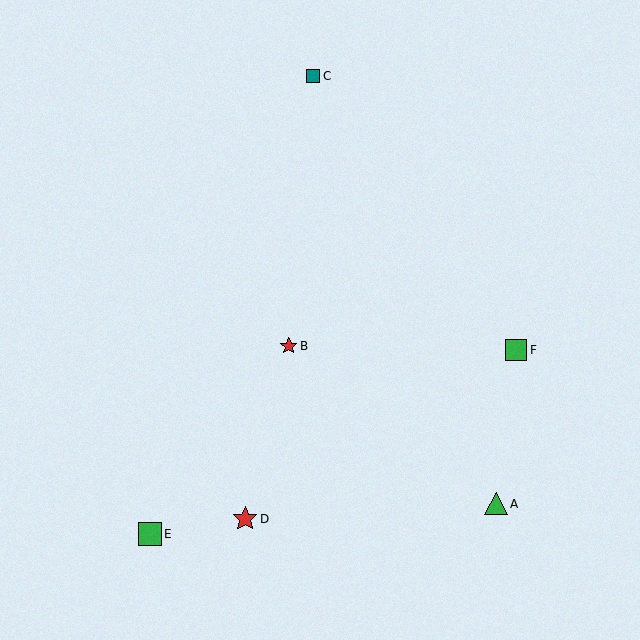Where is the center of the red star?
The center of the red star is at (245, 519).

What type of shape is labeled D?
Shape D is a red star.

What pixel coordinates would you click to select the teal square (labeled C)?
Click at (313, 76) to select the teal square C.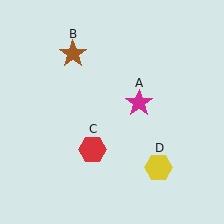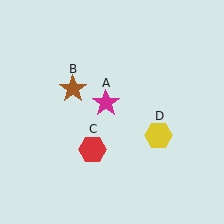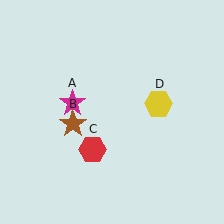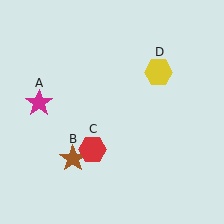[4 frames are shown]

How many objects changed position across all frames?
3 objects changed position: magenta star (object A), brown star (object B), yellow hexagon (object D).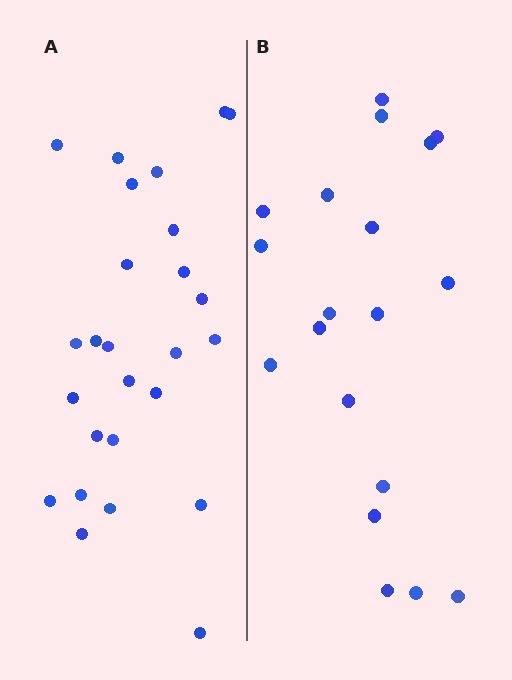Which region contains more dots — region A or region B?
Region A (the left region) has more dots.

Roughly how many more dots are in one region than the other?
Region A has roughly 8 or so more dots than region B.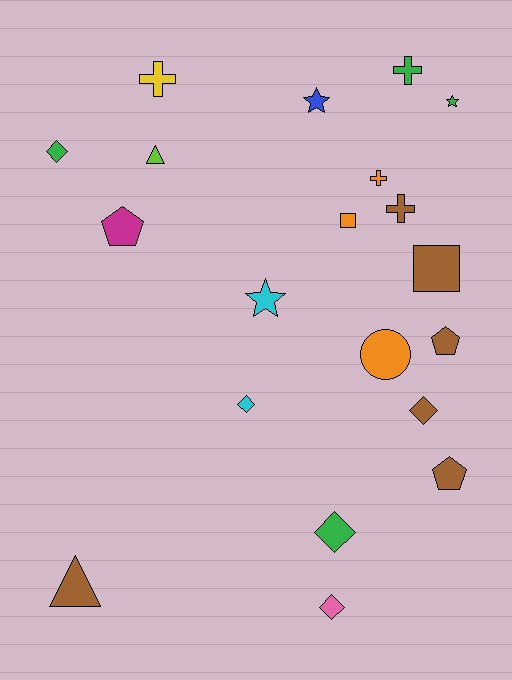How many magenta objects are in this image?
There is 1 magenta object.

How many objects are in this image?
There are 20 objects.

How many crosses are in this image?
There are 4 crosses.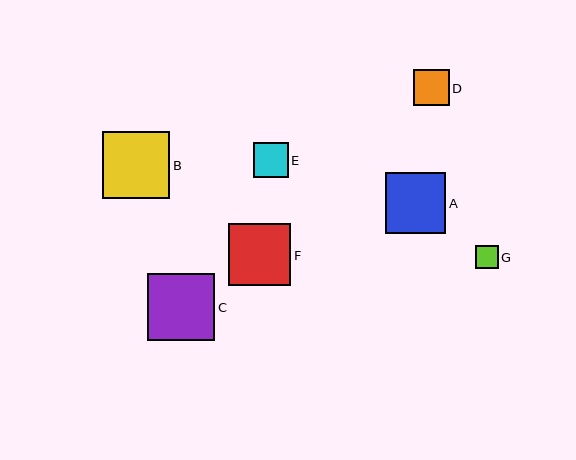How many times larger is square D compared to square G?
Square D is approximately 1.6 times the size of square G.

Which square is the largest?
Square C is the largest with a size of approximately 67 pixels.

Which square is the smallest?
Square G is the smallest with a size of approximately 22 pixels.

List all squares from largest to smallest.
From largest to smallest: C, B, F, A, D, E, G.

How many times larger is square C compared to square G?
Square C is approximately 3.0 times the size of square G.